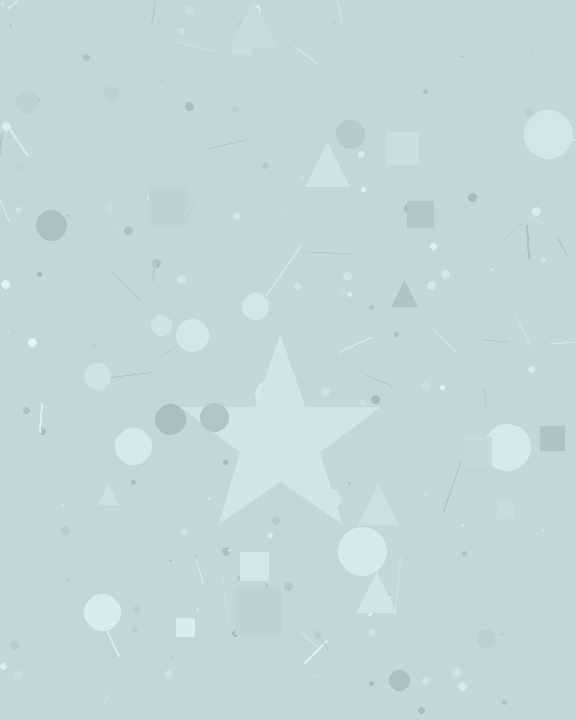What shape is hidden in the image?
A star is hidden in the image.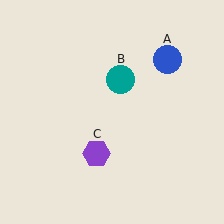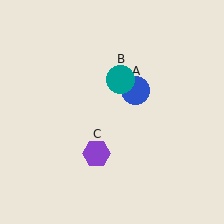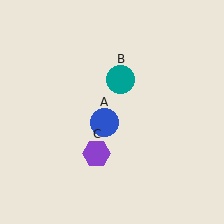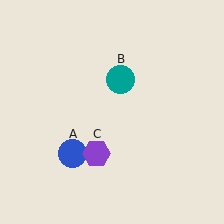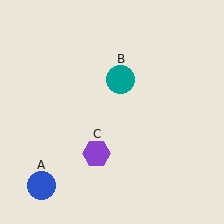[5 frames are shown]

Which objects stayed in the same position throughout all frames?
Teal circle (object B) and purple hexagon (object C) remained stationary.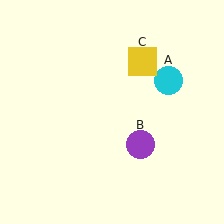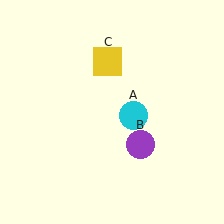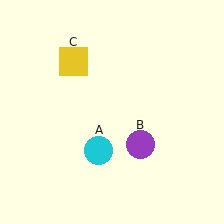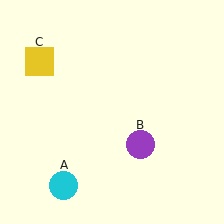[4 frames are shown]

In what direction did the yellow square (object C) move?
The yellow square (object C) moved left.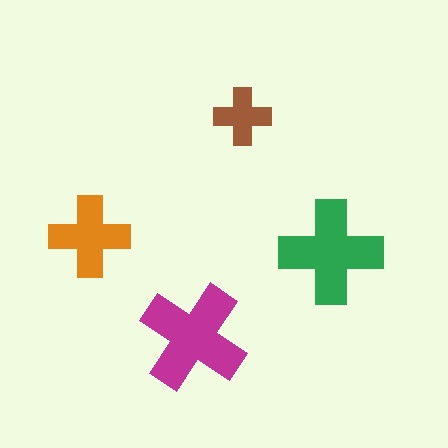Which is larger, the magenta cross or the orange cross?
The magenta one.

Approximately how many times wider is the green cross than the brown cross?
About 2 times wider.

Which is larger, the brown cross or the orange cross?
The orange one.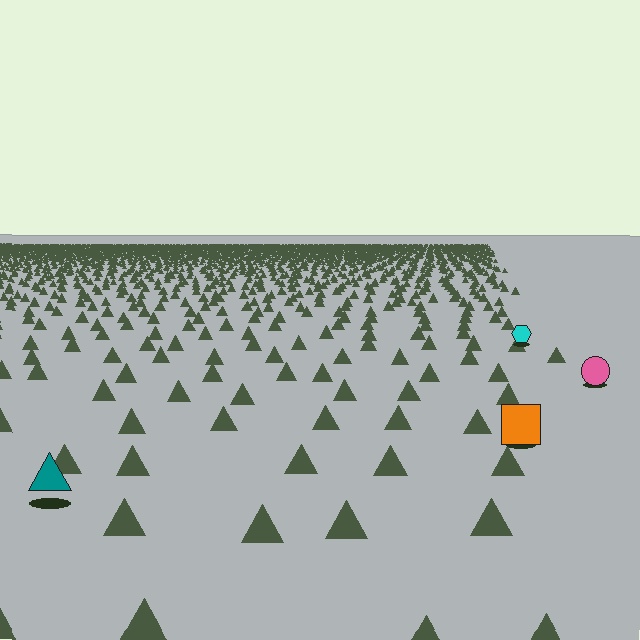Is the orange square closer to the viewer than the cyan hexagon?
Yes. The orange square is closer — you can tell from the texture gradient: the ground texture is coarser near it.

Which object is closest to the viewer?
The teal triangle is closest. The texture marks near it are larger and more spread out.